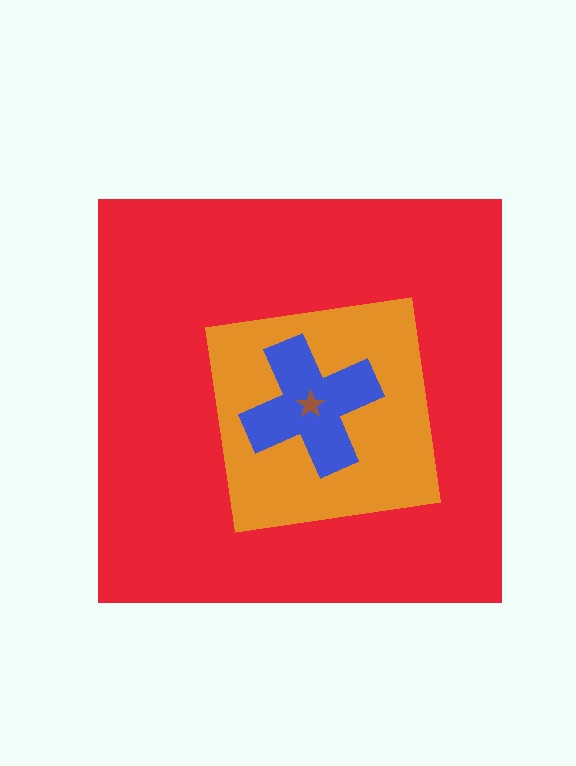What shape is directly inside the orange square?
The blue cross.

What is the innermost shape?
The brown star.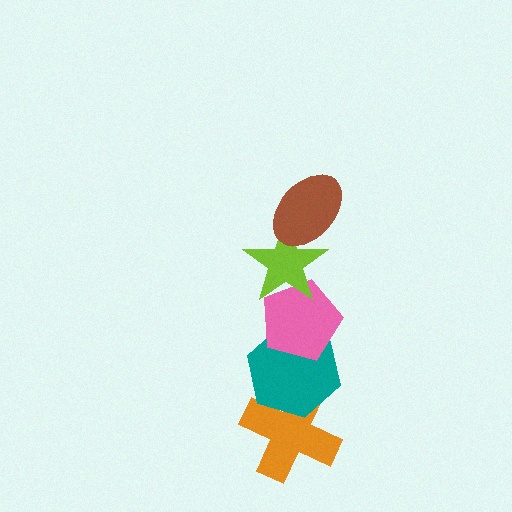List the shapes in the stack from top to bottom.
From top to bottom: the brown ellipse, the lime star, the pink pentagon, the teal hexagon, the orange cross.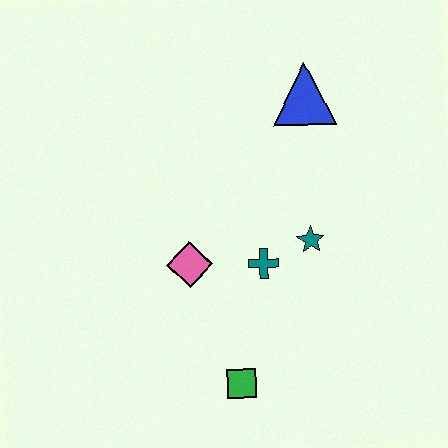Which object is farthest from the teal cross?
The blue triangle is farthest from the teal cross.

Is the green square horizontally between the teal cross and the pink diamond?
Yes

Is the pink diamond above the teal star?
No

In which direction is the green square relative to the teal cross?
The green square is below the teal cross.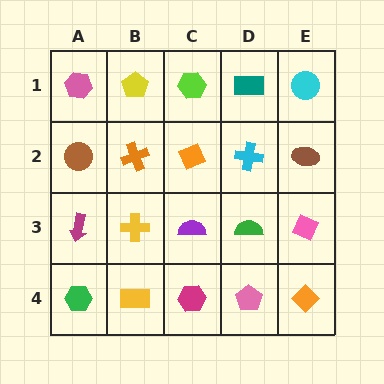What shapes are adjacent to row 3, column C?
An orange diamond (row 2, column C), a magenta hexagon (row 4, column C), a yellow cross (row 3, column B), a green semicircle (row 3, column D).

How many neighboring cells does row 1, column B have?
3.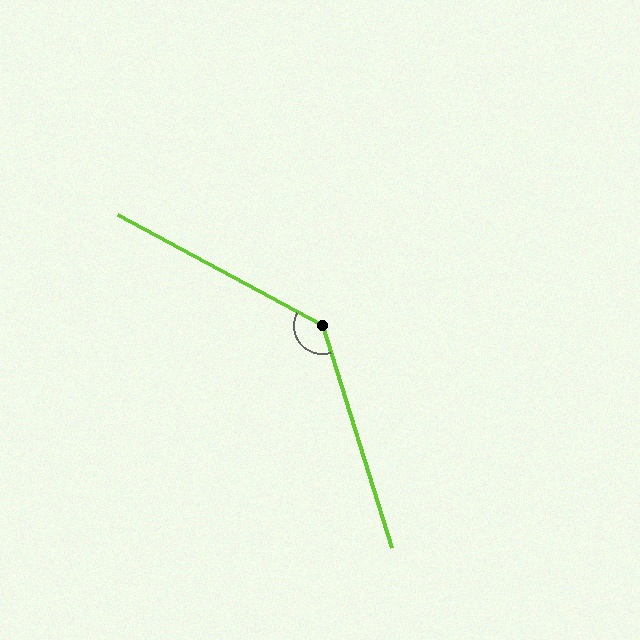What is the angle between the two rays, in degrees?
Approximately 136 degrees.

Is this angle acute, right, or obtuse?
It is obtuse.